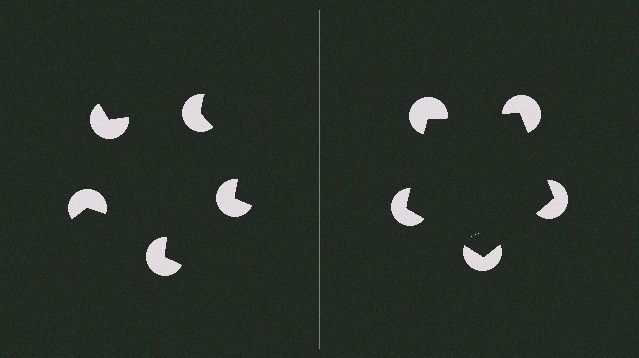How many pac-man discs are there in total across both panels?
10 — 5 on each side.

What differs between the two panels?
The pac-man discs are positioned identically on both sides; only the wedge orientations differ. On the right they align to a pentagon; on the left they are misaligned.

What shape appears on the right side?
An illusory pentagon.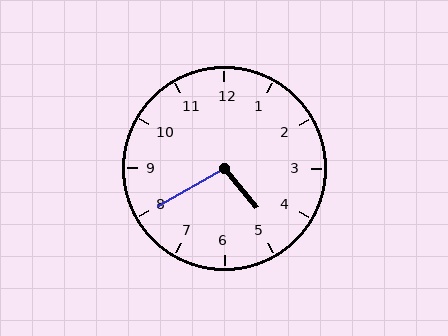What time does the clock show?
4:40.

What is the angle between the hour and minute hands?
Approximately 100 degrees.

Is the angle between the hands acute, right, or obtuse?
It is obtuse.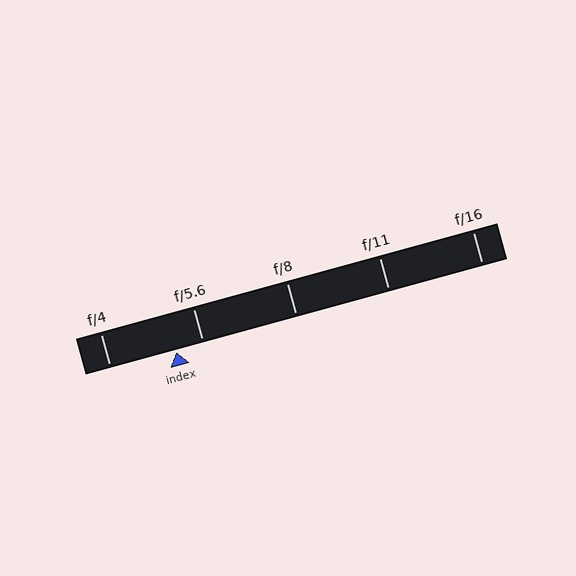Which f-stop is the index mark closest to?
The index mark is closest to f/5.6.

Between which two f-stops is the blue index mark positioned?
The index mark is between f/4 and f/5.6.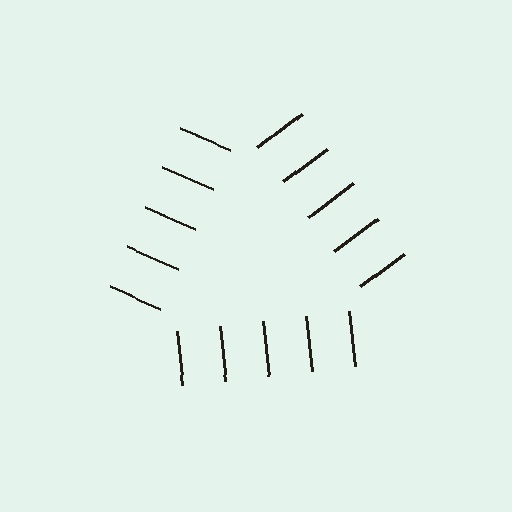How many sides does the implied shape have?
3 sides — the line-ends trace a triangle.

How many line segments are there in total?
15 — 5 along each of the 3 edges.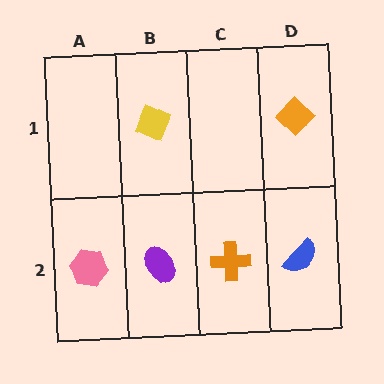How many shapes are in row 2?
4 shapes.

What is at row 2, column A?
A pink hexagon.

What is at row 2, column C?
An orange cross.